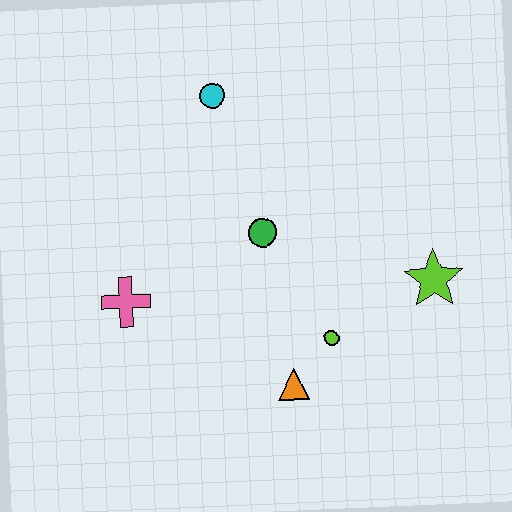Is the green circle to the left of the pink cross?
No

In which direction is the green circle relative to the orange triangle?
The green circle is above the orange triangle.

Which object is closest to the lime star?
The lime circle is closest to the lime star.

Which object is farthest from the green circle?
The lime star is farthest from the green circle.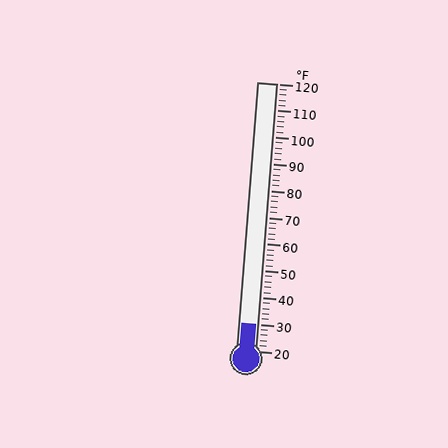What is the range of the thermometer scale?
The thermometer scale ranges from 20°F to 120°F.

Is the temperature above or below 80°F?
The temperature is below 80°F.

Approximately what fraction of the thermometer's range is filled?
The thermometer is filled to approximately 10% of its range.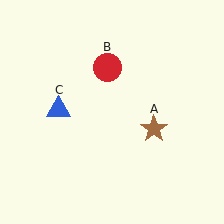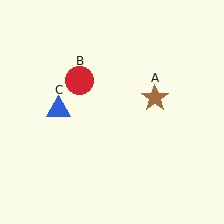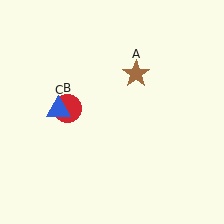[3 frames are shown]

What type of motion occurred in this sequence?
The brown star (object A), red circle (object B) rotated counterclockwise around the center of the scene.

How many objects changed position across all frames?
2 objects changed position: brown star (object A), red circle (object B).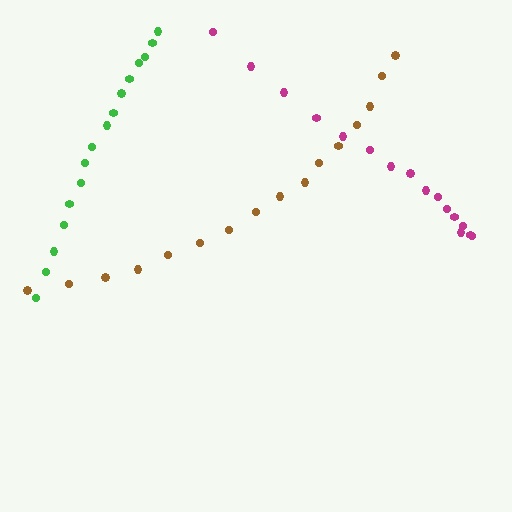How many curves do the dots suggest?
There are 3 distinct paths.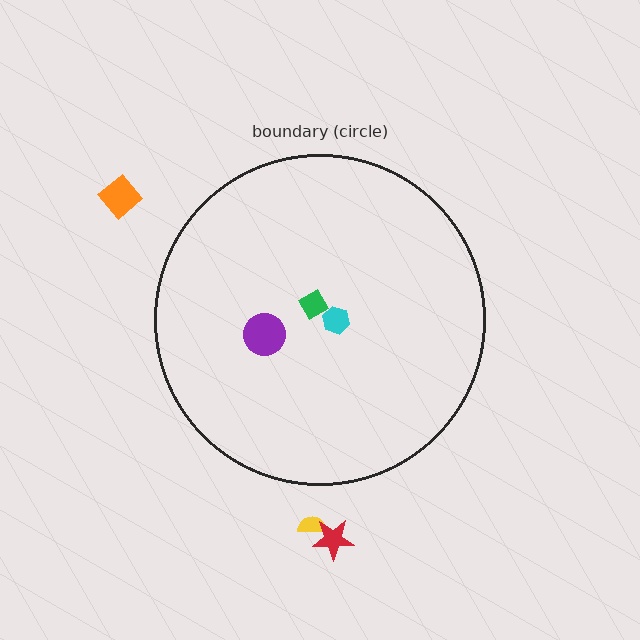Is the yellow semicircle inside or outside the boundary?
Outside.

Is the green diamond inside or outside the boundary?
Inside.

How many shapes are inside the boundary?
3 inside, 3 outside.